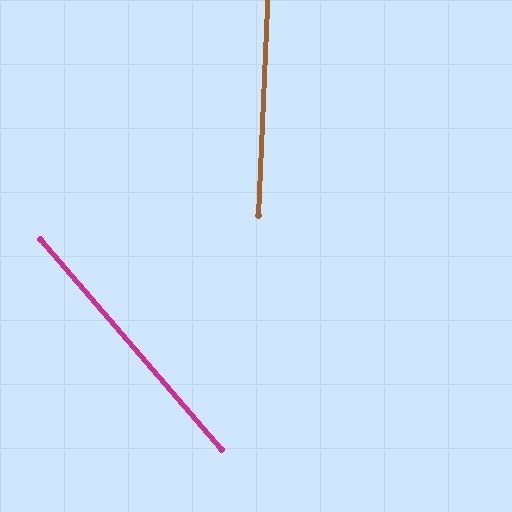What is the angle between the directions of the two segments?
Approximately 43 degrees.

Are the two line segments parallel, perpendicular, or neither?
Neither parallel nor perpendicular — they differ by about 43°.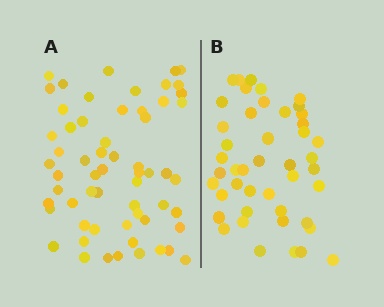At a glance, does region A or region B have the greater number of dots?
Region A (the left region) has more dots.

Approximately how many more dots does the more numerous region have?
Region A has approximately 15 more dots than region B.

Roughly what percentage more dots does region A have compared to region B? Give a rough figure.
About 35% more.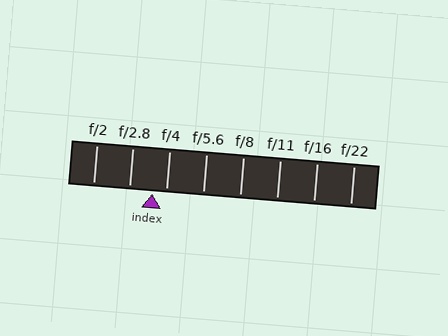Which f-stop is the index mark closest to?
The index mark is closest to f/4.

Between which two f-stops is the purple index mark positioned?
The index mark is between f/2.8 and f/4.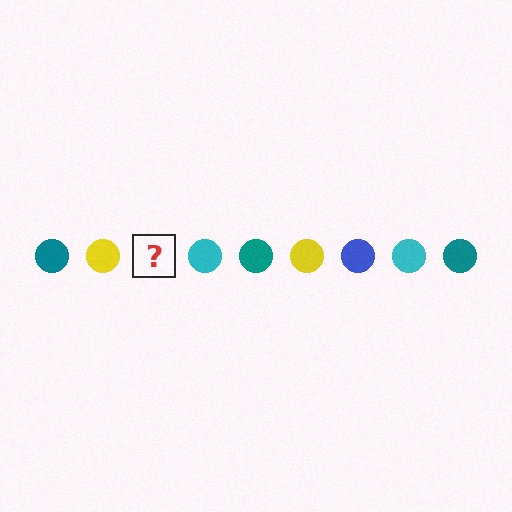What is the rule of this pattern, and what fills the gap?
The rule is that the pattern cycles through teal, yellow, blue, cyan circles. The gap should be filled with a blue circle.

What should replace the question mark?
The question mark should be replaced with a blue circle.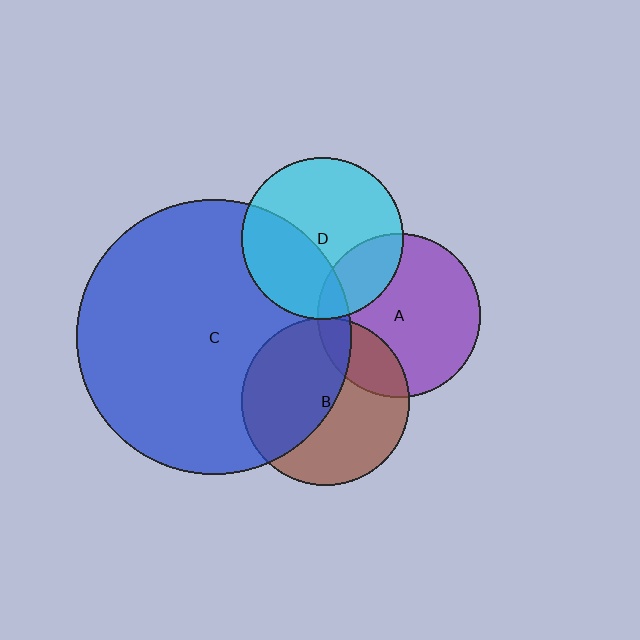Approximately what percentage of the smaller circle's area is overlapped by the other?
Approximately 50%.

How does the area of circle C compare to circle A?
Approximately 2.8 times.